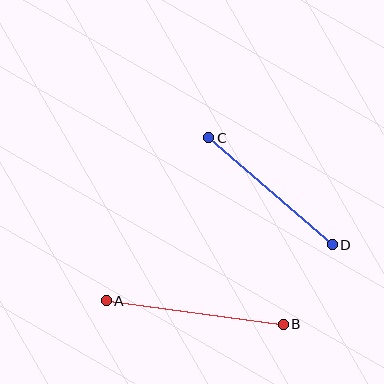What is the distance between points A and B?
The distance is approximately 178 pixels.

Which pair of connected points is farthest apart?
Points A and B are farthest apart.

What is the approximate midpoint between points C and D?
The midpoint is at approximately (270, 191) pixels.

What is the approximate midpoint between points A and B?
The midpoint is at approximately (195, 313) pixels.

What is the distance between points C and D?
The distance is approximately 163 pixels.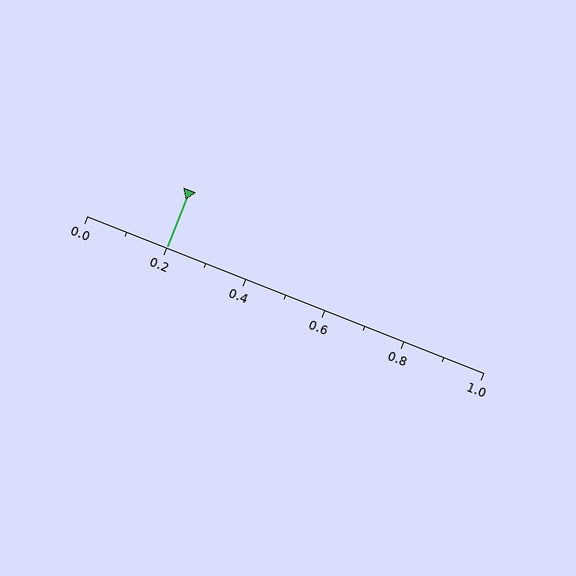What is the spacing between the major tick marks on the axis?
The major ticks are spaced 0.2 apart.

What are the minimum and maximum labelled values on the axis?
The axis runs from 0.0 to 1.0.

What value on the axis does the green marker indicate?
The marker indicates approximately 0.2.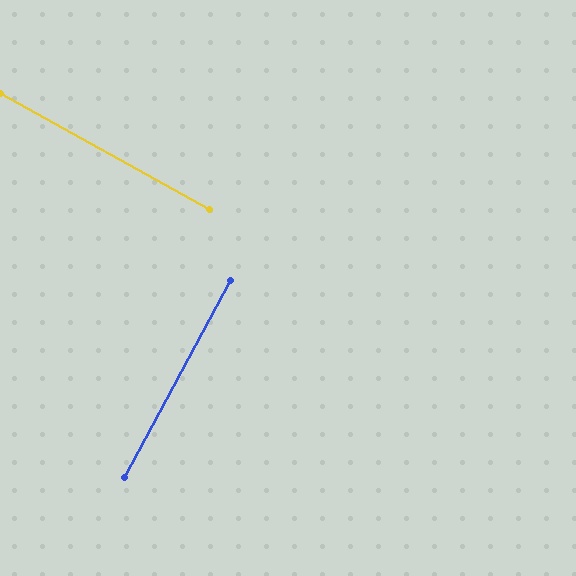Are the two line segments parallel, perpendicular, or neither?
Perpendicular — they meet at approximately 89°.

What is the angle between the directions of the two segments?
Approximately 89 degrees.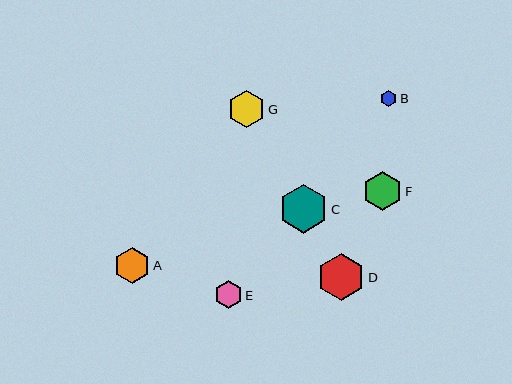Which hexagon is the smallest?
Hexagon B is the smallest with a size of approximately 17 pixels.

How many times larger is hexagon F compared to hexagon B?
Hexagon F is approximately 2.4 times the size of hexagon B.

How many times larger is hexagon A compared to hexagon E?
Hexagon A is approximately 1.3 times the size of hexagon E.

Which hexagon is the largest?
Hexagon C is the largest with a size of approximately 49 pixels.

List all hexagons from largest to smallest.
From largest to smallest: C, D, F, G, A, E, B.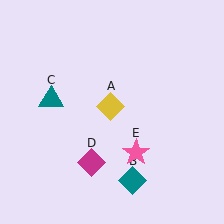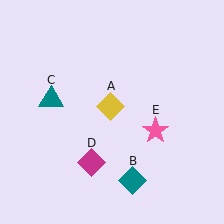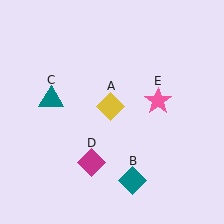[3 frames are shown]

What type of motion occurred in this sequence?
The pink star (object E) rotated counterclockwise around the center of the scene.